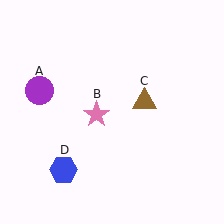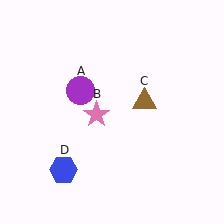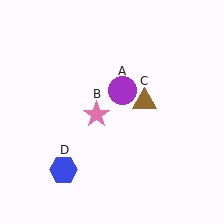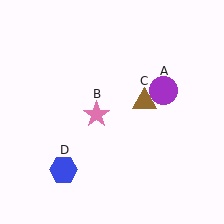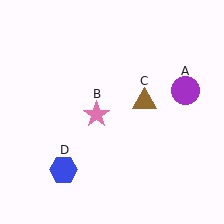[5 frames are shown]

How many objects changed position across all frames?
1 object changed position: purple circle (object A).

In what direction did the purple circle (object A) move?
The purple circle (object A) moved right.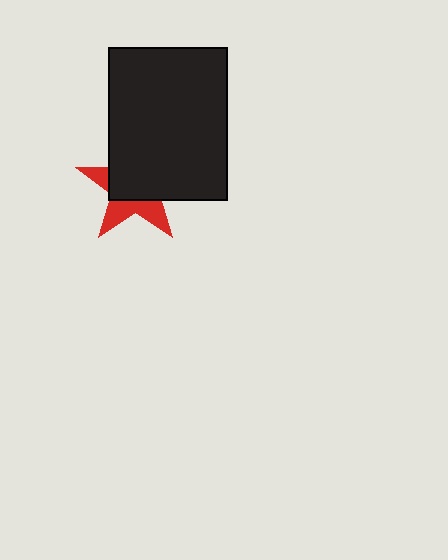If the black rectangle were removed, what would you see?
You would see the complete red star.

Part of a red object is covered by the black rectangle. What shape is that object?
It is a star.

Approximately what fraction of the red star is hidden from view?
Roughly 62% of the red star is hidden behind the black rectangle.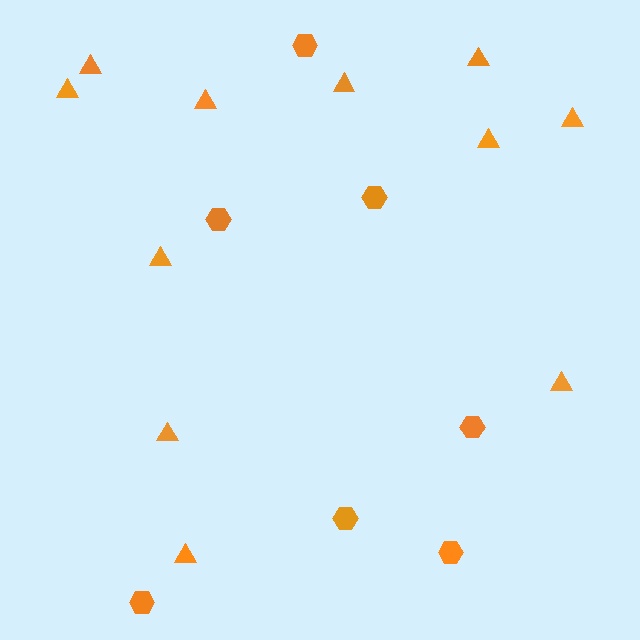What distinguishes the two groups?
There are 2 groups: one group of triangles (11) and one group of hexagons (7).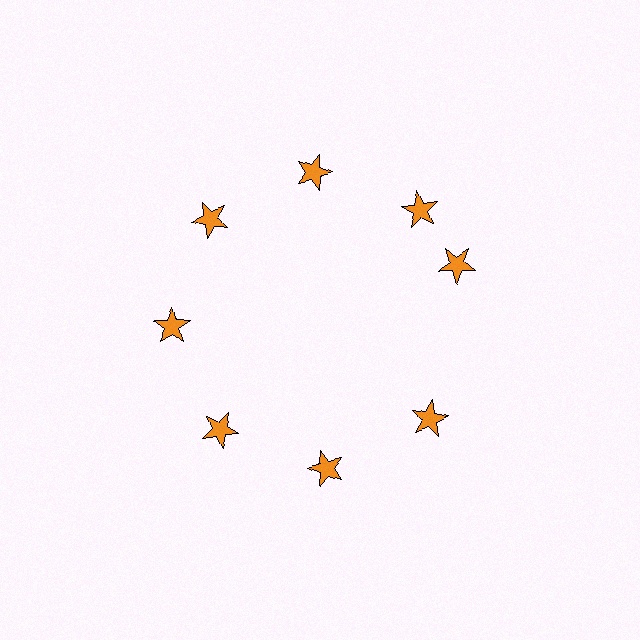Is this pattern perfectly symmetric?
No. The 8 orange stars are arranged in a ring, but one element near the 3 o'clock position is rotated out of alignment along the ring, breaking the 8-fold rotational symmetry.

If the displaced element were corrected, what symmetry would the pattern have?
It would have 8-fold rotational symmetry — the pattern would map onto itself every 45 degrees.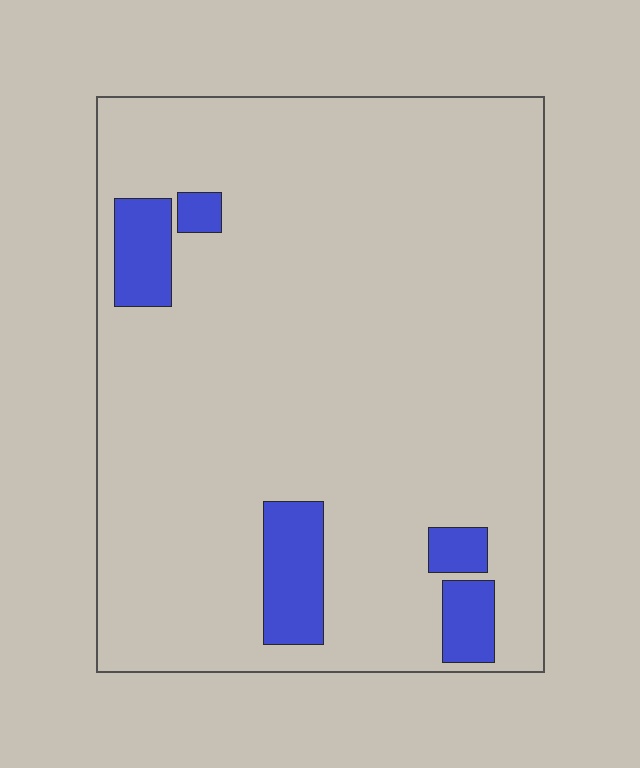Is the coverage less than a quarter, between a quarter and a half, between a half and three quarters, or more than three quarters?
Less than a quarter.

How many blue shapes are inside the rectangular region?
5.